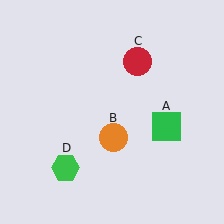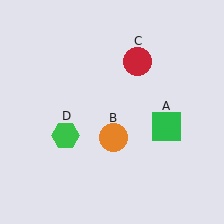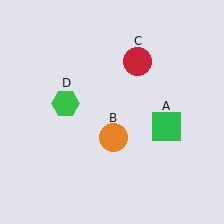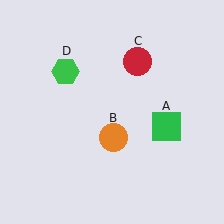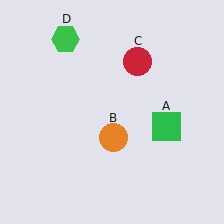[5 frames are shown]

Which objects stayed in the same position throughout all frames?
Green square (object A) and orange circle (object B) and red circle (object C) remained stationary.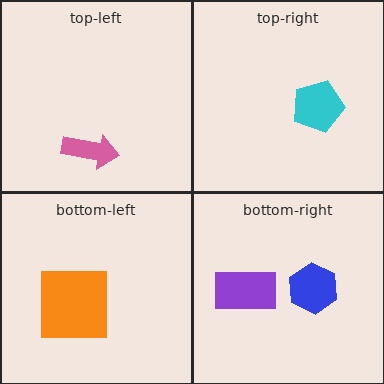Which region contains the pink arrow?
The top-left region.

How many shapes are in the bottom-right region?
2.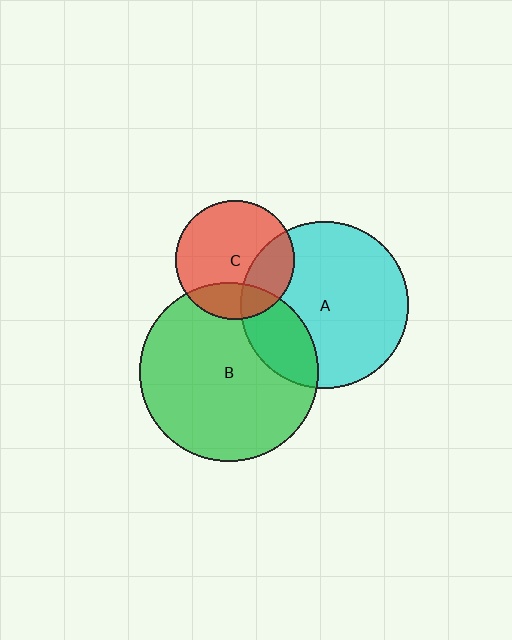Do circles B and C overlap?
Yes.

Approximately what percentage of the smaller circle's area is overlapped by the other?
Approximately 20%.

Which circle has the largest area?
Circle B (green).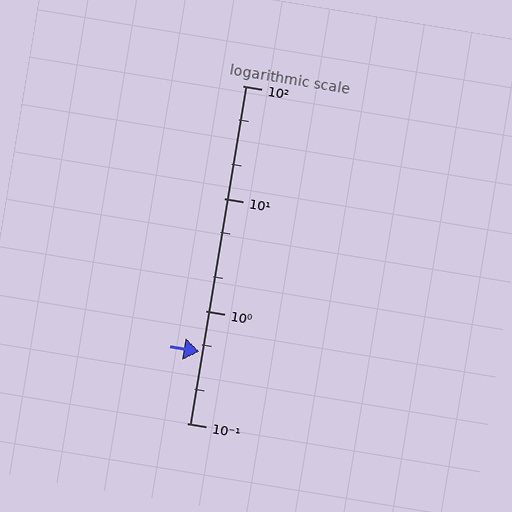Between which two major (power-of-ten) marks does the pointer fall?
The pointer is between 0.1 and 1.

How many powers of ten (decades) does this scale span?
The scale spans 3 decades, from 0.1 to 100.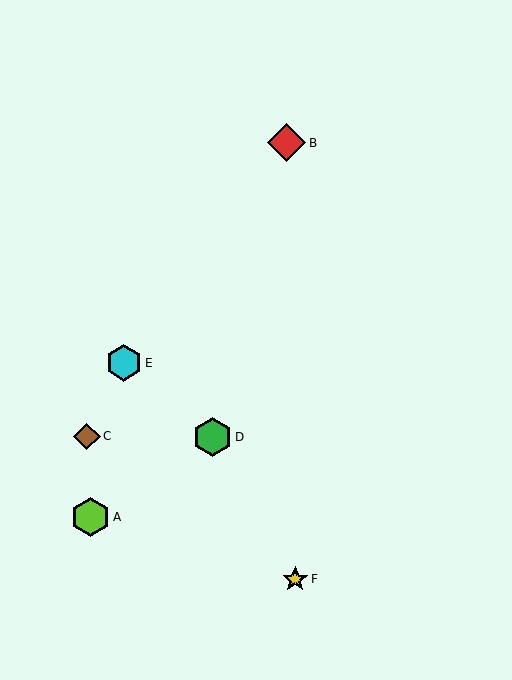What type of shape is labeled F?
Shape F is a yellow star.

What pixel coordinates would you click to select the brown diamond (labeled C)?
Click at (87, 436) to select the brown diamond C.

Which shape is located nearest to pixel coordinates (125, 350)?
The cyan hexagon (labeled E) at (124, 363) is nearest to that location.